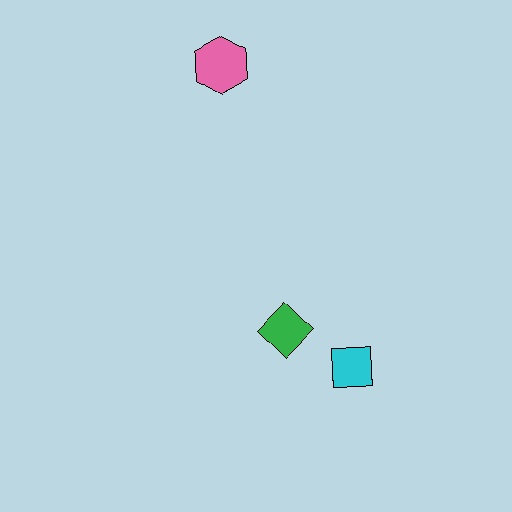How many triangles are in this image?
There are no triangles.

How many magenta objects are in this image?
There are no magenta objects.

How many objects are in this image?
There are 3 objects.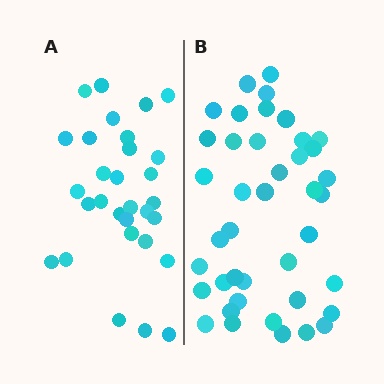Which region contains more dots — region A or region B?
Region B (the right region) has more dots.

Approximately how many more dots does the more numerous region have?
Region B has roughly 12 or so more dots than region A.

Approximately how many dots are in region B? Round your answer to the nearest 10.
About 40 dots. (The exact count is 41, which rounds to 40.)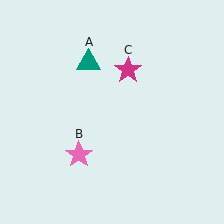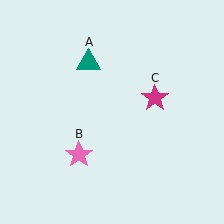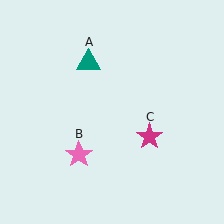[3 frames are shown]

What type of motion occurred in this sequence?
The magenta star (object C) rotated clockwise around the center of the scene.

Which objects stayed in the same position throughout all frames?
Teal triangle (object A) and pink star (object B) remained stationary.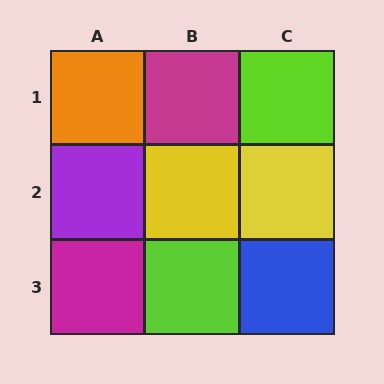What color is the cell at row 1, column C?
Lime.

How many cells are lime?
2 cells are lime.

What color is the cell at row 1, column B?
Magenta.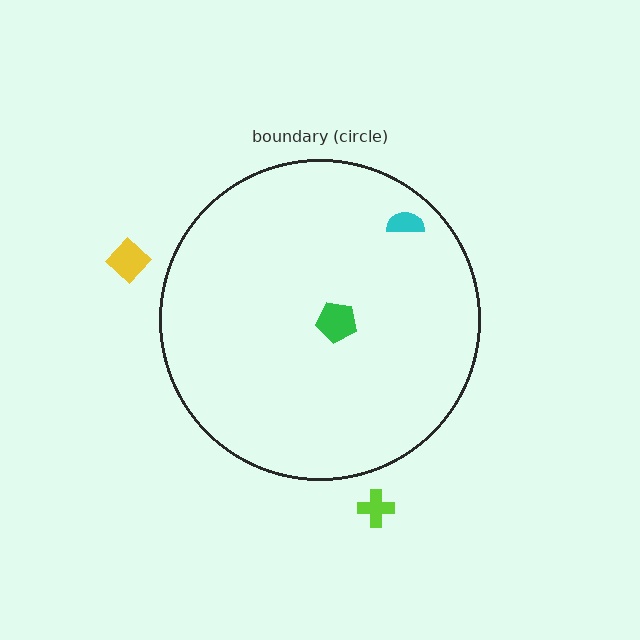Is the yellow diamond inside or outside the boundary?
Outside.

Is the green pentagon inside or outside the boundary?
Inside.